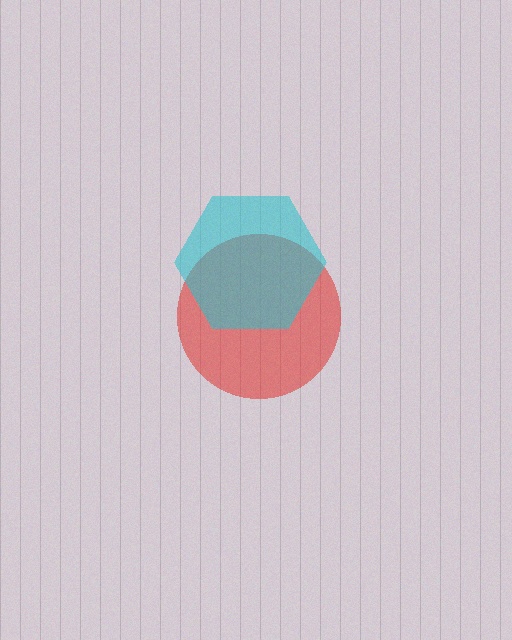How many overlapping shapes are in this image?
There are 2 overlapping shapes in the image.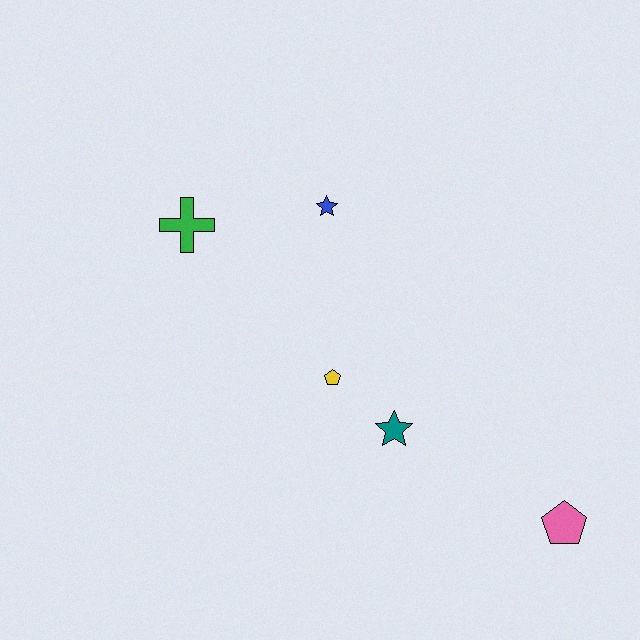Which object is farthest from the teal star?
The green cross is farthest from the teal star.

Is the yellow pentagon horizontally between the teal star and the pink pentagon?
No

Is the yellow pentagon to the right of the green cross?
Yes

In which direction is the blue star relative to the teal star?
The blue star is above the teal star.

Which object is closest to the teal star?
The yellow pentagon is closest to the teal star.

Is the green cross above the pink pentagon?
Yes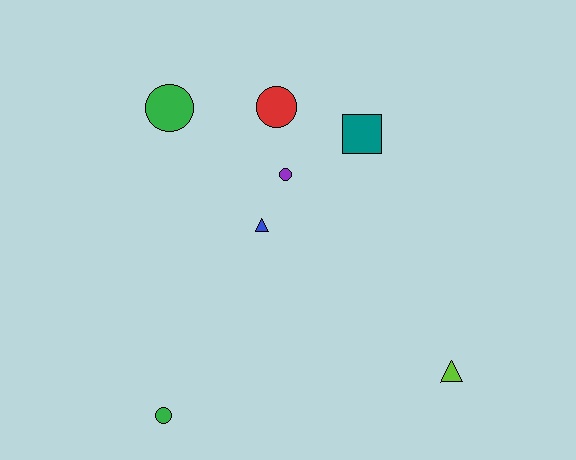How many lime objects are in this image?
There is 1 lime object.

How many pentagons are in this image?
There are no pentagons.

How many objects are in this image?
There are 7 objects.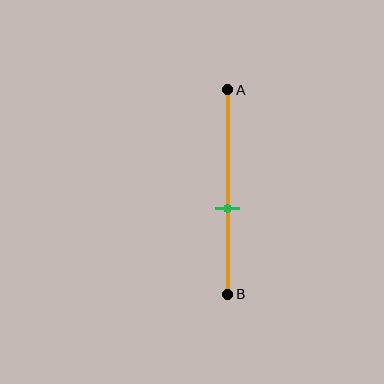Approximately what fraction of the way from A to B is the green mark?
The green mark is approximately 60% of the way from A to B.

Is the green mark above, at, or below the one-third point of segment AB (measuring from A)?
The green mark is below the one-third point of segment AB.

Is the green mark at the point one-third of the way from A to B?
No, the mark is at about 60% from A, not at the 33% one-third point.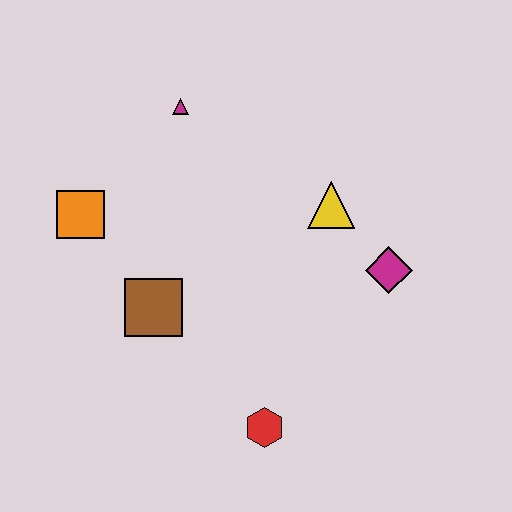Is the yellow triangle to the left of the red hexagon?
No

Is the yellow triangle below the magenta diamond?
No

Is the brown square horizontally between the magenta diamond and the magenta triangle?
No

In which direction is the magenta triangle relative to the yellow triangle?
The magenta triangle is to the left of the yellow triangle.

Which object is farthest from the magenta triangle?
The red hexagon is farthest from the magenta triangle.